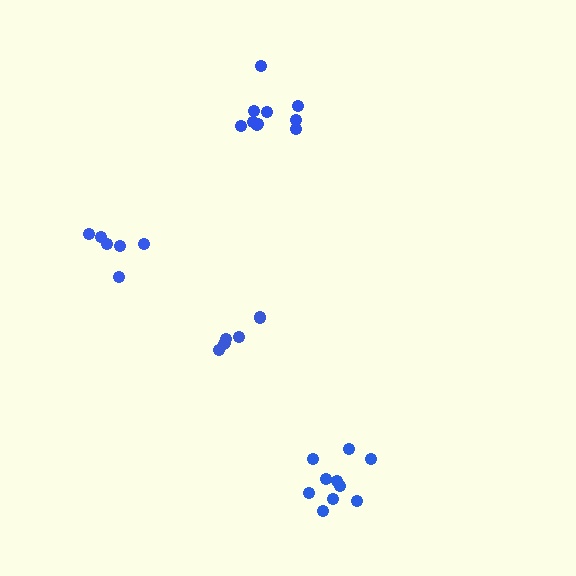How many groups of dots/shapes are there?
There are 4 groups.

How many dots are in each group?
Group 1: 6 dots, Group 2: 6 dots, Group 3: 10 dots, Group 4: 10 dots (32 total).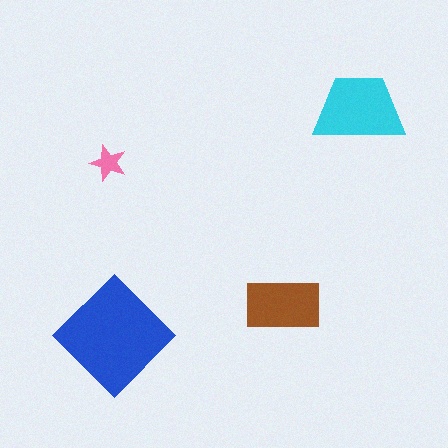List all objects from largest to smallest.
The blue diamond, the cyan trapezoid, the brown rectangle, the pink star.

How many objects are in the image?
There are 4 objects in the image.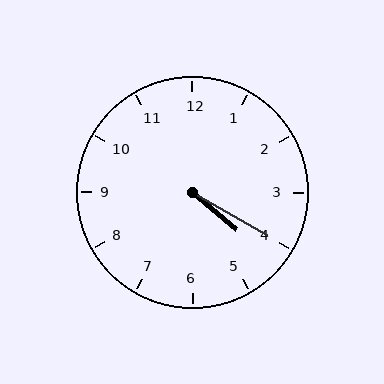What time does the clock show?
4:20.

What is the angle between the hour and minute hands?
Approximately 10 degrees.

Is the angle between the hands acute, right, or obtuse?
It is acute.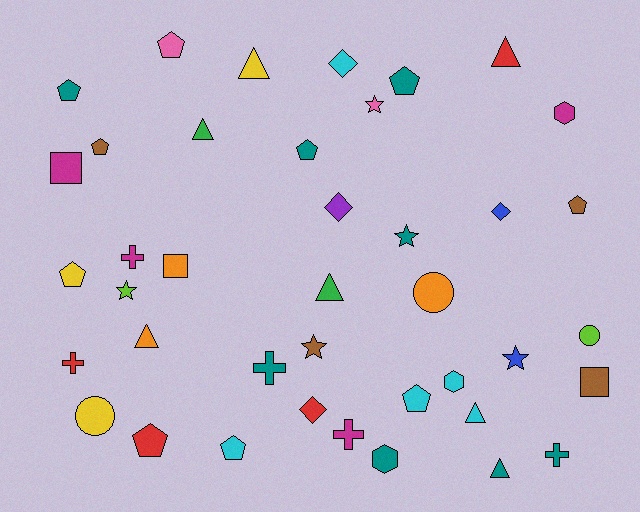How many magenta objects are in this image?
There are 4 magenta objects.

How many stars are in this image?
There are 5 stars.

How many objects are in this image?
There are 40 objects.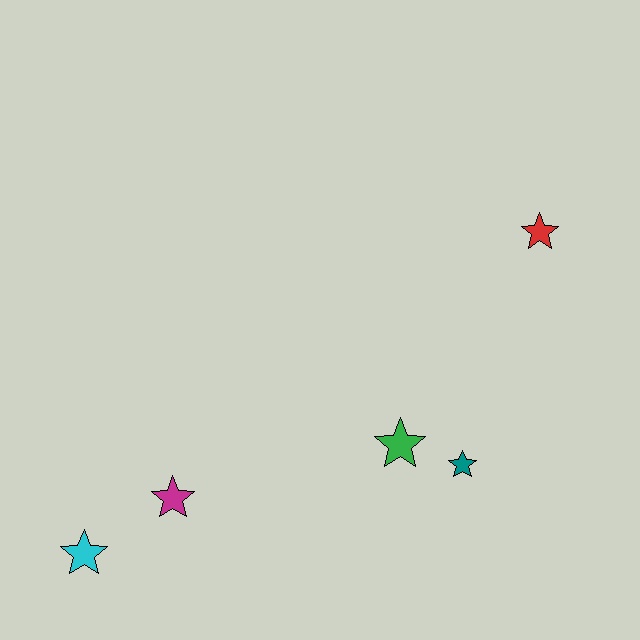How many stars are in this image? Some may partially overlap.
There are 5 stars.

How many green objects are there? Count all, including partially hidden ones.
There is 1 green object.